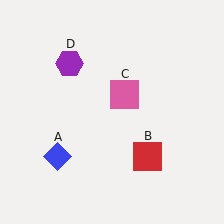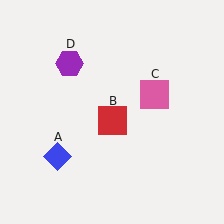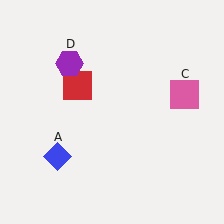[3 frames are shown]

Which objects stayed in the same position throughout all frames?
Blue diamond (object A) and purple hexagon (object D) remained stationary.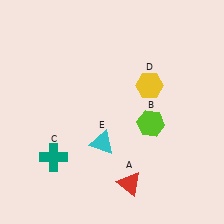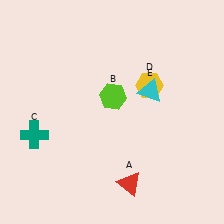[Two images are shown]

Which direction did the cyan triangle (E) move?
The cyan triangle (E) moved up.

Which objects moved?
The objects that moved are: the lime hexagon (B), the teal cross (C), the cyan triangle (E).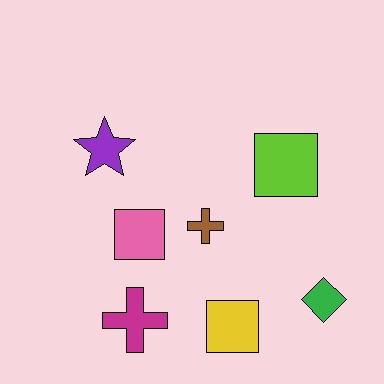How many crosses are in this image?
There are 2 crosses.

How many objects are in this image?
There are 7 objects.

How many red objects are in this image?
There are no red objects.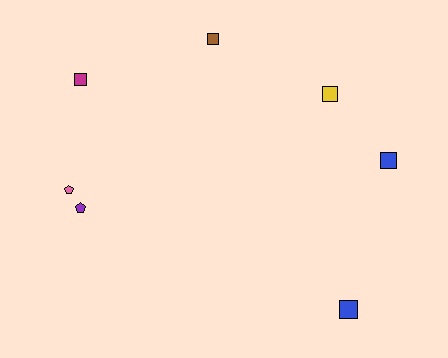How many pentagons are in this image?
There are 2 pentagons.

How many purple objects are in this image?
There is 1 purple object.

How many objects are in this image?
There are 7 objects.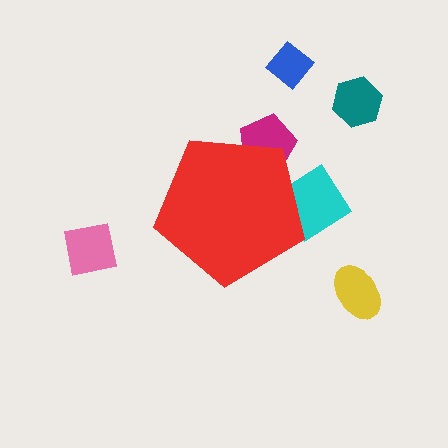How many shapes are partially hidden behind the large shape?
2 shapes are partially hidden.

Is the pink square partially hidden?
No, the pink square is fully visible.